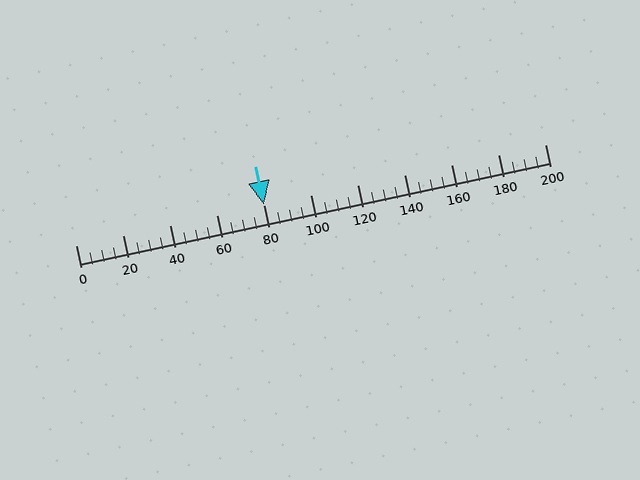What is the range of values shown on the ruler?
The ruler shows values from 0 to 200.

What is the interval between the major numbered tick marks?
The major tick marks are spaced 20 units apart.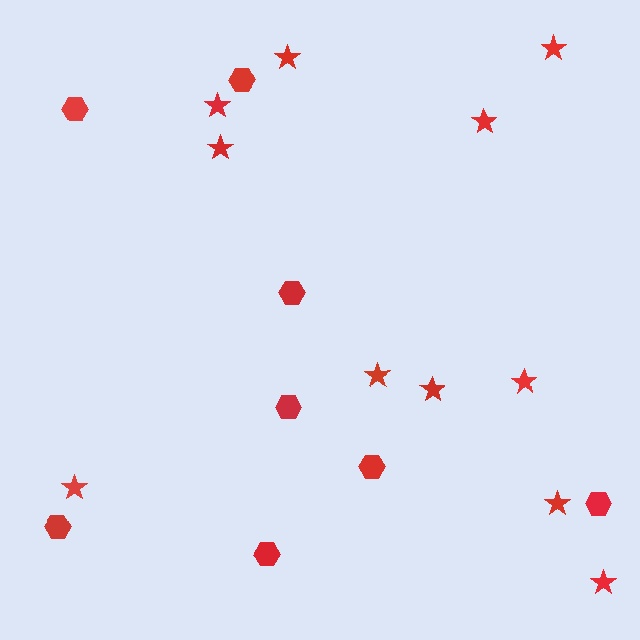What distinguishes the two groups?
There are 2 groups: one group of hexagons (8) and one group of stars (11).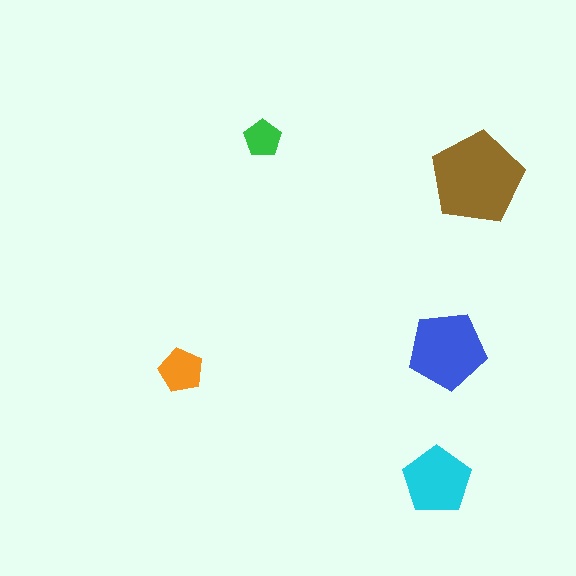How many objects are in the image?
There are 5 objects in the image.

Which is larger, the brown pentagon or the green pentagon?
The brown one.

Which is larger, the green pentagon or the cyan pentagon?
The cyan one.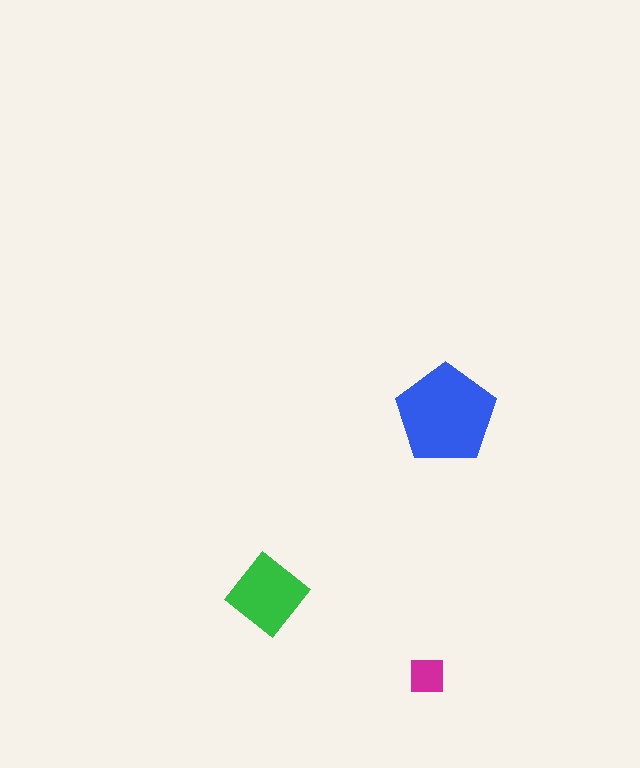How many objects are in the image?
There are 3 objects in the image.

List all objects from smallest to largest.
The magenta square, the green diamond, the blue pentagon.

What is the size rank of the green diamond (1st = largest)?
2nd.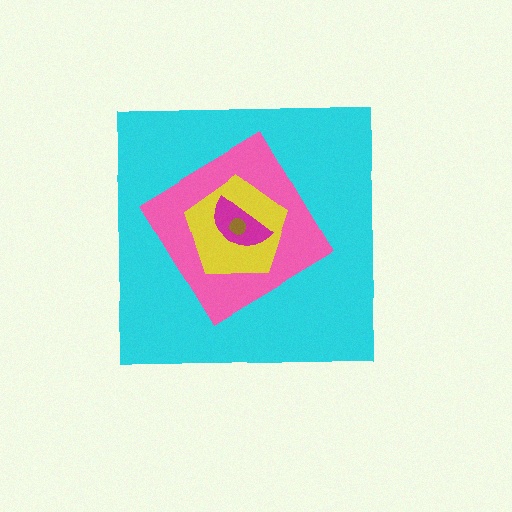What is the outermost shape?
The cyan square.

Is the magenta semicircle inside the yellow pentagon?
Yes.